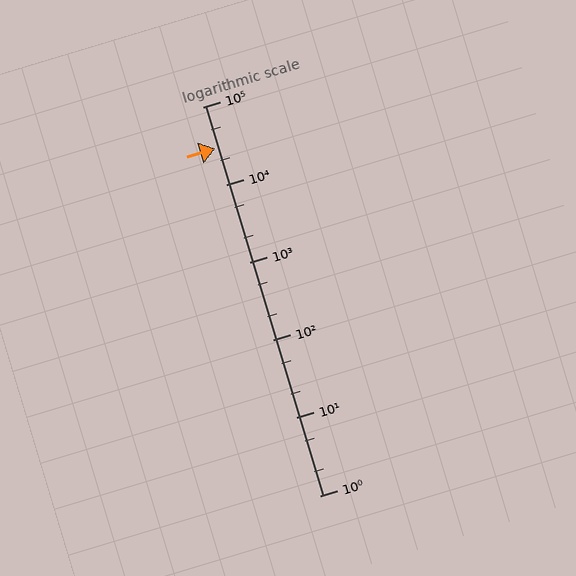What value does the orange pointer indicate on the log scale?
The pointer indicates approximately 29000.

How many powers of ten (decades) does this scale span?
The scale spans 5 decades, from 1 to 100000.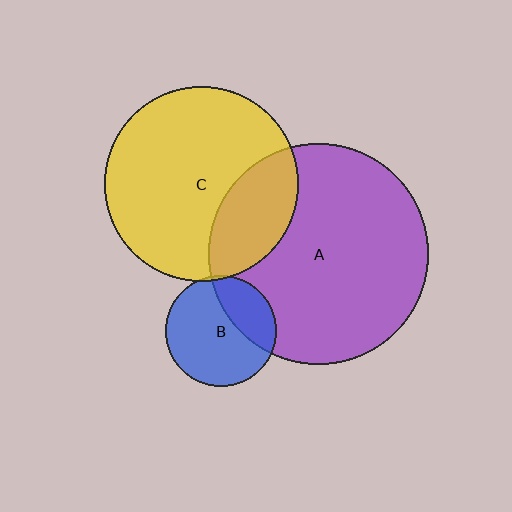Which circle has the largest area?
Circle A (purple).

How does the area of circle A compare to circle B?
Approximately 3.9 times.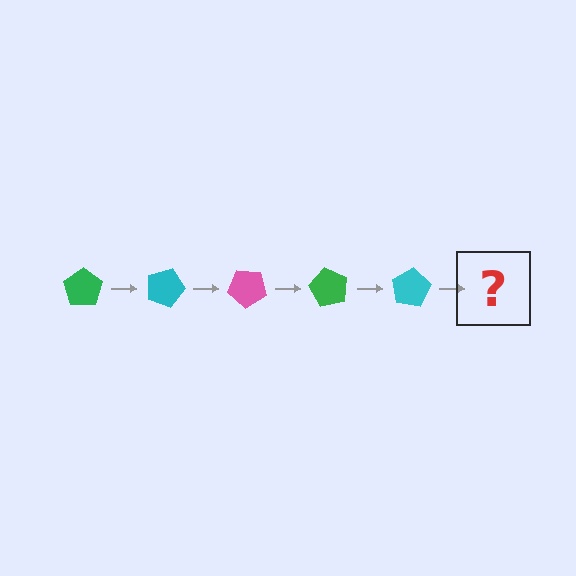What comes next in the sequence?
The next element should be a pink pentagon, rotated 100 degrees from the start.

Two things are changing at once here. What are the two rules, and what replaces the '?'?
The two rules are that it rotates 20 degrees each step and the color cycles through green, cyan, and pink. The '?' should be a pink pentagon, rotated 100 degrees from the start.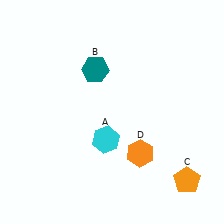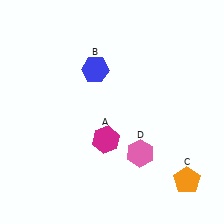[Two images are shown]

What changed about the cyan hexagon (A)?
In Image 1, A is cyan. In Image 2, it changed to magenta.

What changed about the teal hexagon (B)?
In Image 1, B is teal. In Image 2, it changed to blue.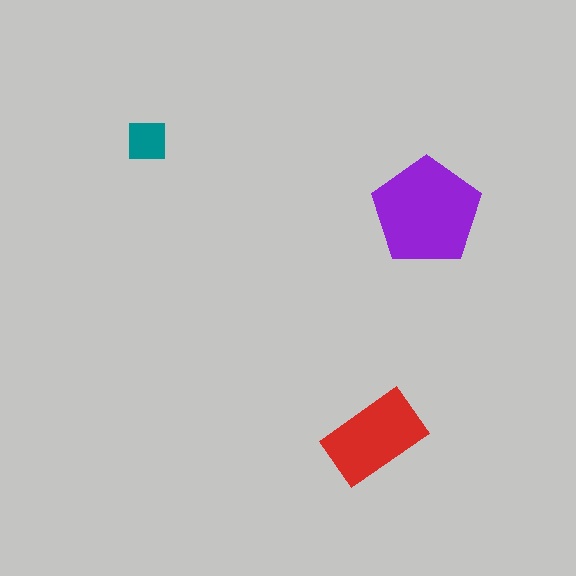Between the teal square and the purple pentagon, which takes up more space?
The purple pentagon.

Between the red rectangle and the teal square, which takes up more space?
The red rectangle.